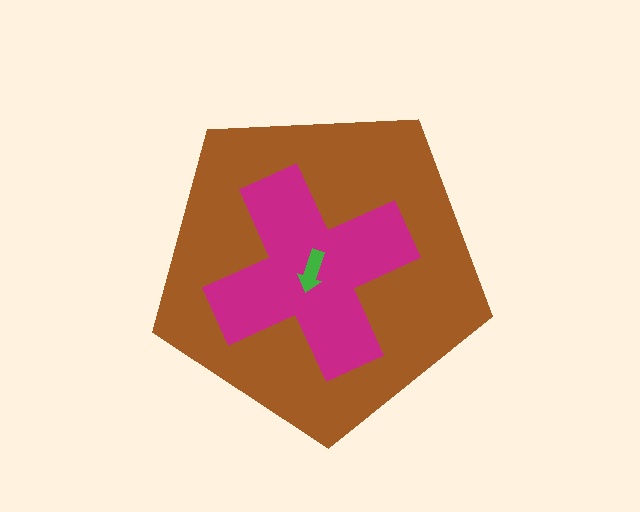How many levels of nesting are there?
3.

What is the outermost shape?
The brown pentagon.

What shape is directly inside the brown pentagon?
The magenta cross.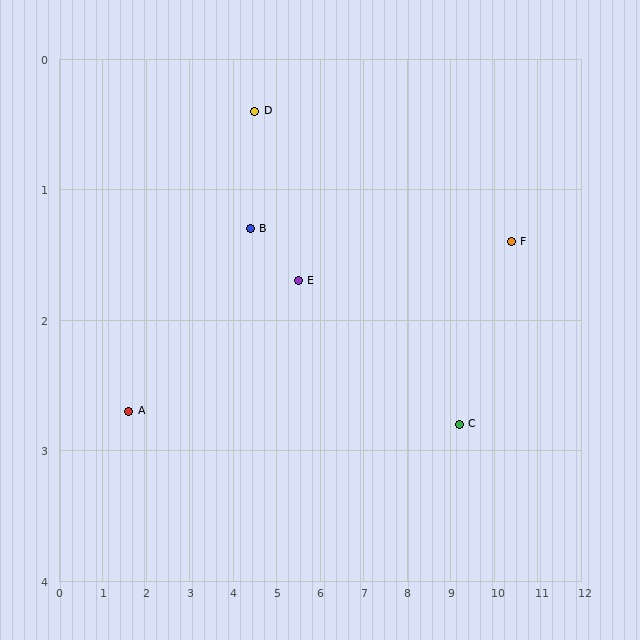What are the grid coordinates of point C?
Point C is at approximately (9.2, 2.8).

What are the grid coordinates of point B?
Point B is at approximately (4.4, 1.3).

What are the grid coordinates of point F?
Point F is at approximately (10.4, 1.4).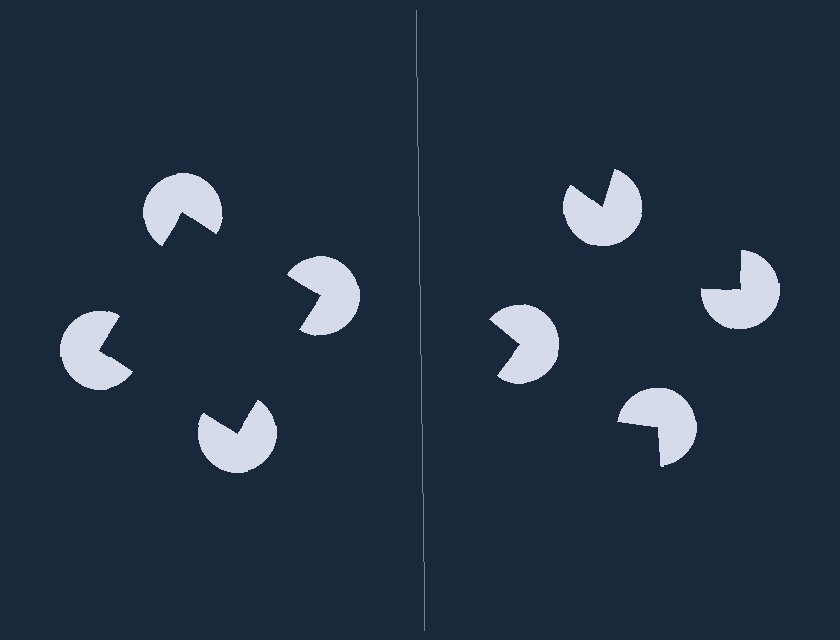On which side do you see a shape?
An illusory square appears on the left side. On the right side the wedge cuts are rotated, so no coherent shape forms.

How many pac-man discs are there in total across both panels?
8 — 4 on each side.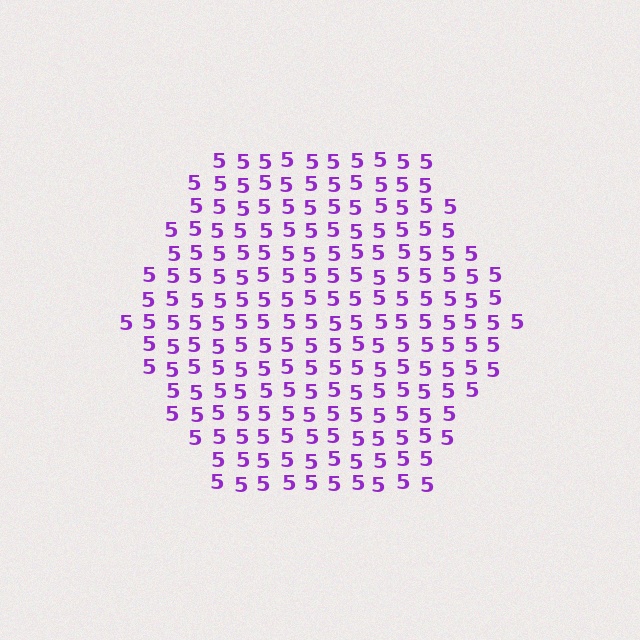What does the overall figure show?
The overall figure shows a hexagon.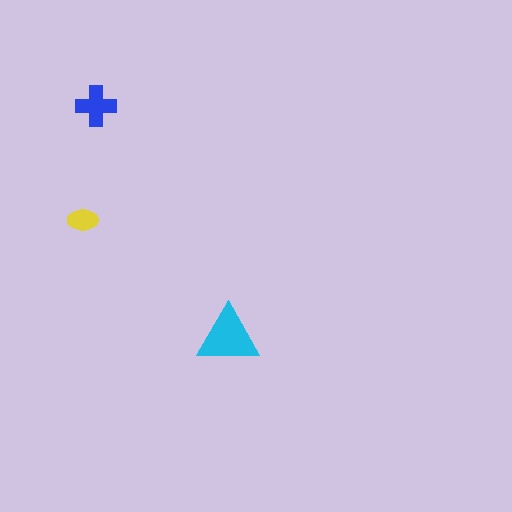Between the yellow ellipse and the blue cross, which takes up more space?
The blue cross.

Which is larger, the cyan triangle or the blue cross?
The cyan triangle.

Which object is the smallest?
The yellow ellipse.